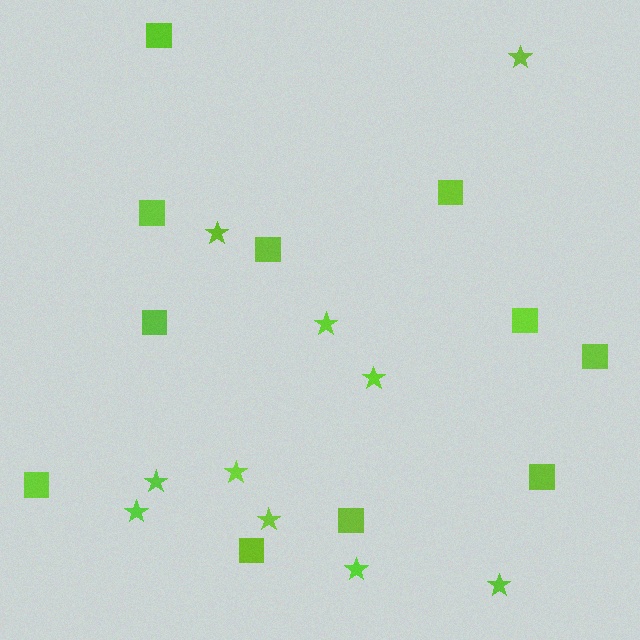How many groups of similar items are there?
There are 2 groups: one group of stars (10) and one group of squares (11).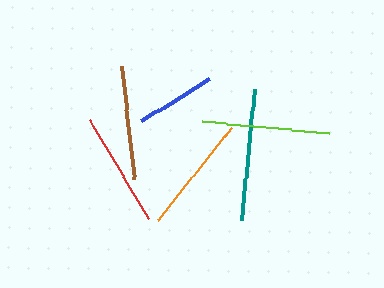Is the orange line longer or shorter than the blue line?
The orange line is longer than the blue line.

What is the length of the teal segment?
The teal segment is approximately 132 pixels long.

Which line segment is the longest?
The teal line is the longest at approximately 132 pixels.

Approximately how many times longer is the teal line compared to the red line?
The teal line is approximately 1.1 times the length of the red line.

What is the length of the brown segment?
The brown segment is approximately 113 pixels long.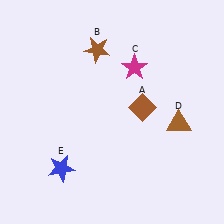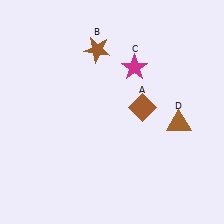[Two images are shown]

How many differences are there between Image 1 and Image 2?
There is 1 difference between the two images.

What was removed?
The blue star (E) was removed in Image 2.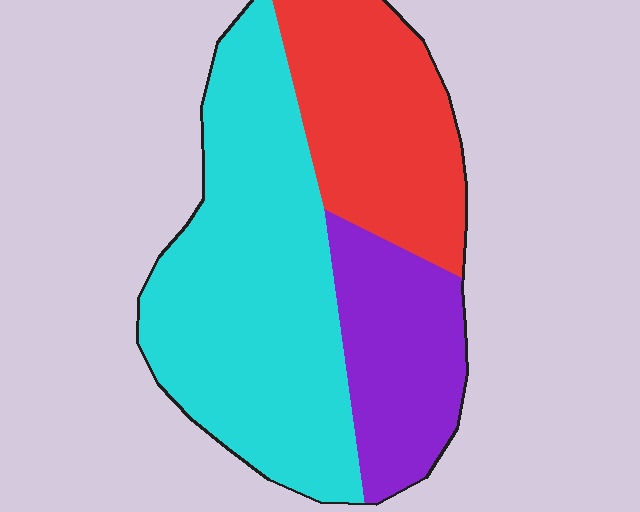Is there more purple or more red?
Red.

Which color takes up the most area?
Cyan, at roughly 50%.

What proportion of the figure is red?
Red takes up about one quarter (1/4) of the figure.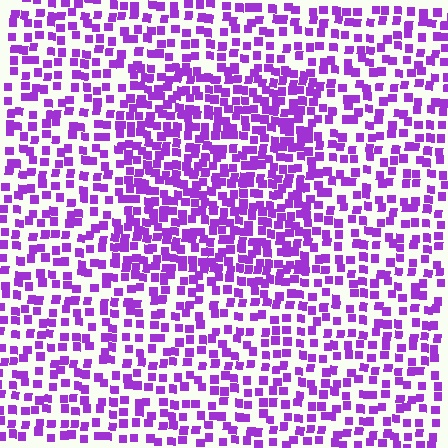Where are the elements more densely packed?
The elements are more densely packed inside the rectangle boundary.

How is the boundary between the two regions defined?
The boundary is defined by a change in element density (approximately 1.7x ratio). All elements are the same color, size, and shape.